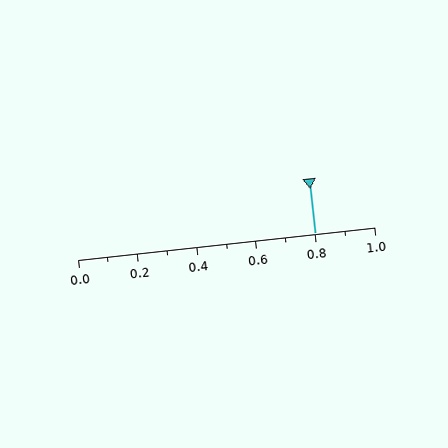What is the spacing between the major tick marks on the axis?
The major ticks are spaced 0.2 apart.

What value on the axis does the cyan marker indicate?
The marker indicates approximately 0.8.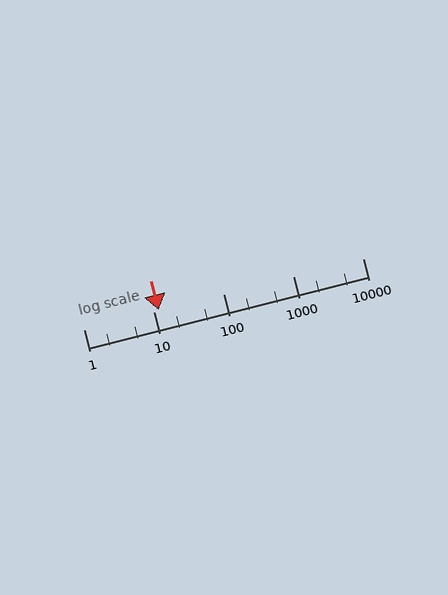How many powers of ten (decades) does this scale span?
The scale spans 4 decades, from 1 to 10000.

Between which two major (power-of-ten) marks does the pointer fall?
The pointer is between 10 and 100.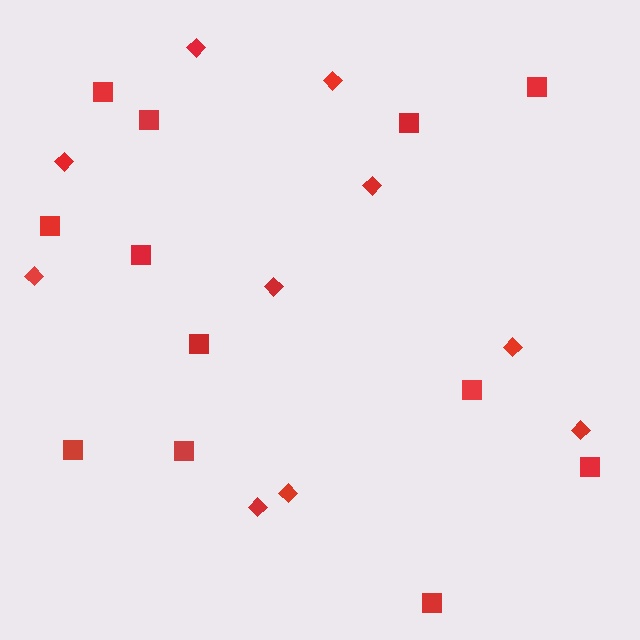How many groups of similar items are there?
There are 2 groups: one group of squares (12) and one group of diamonds (10).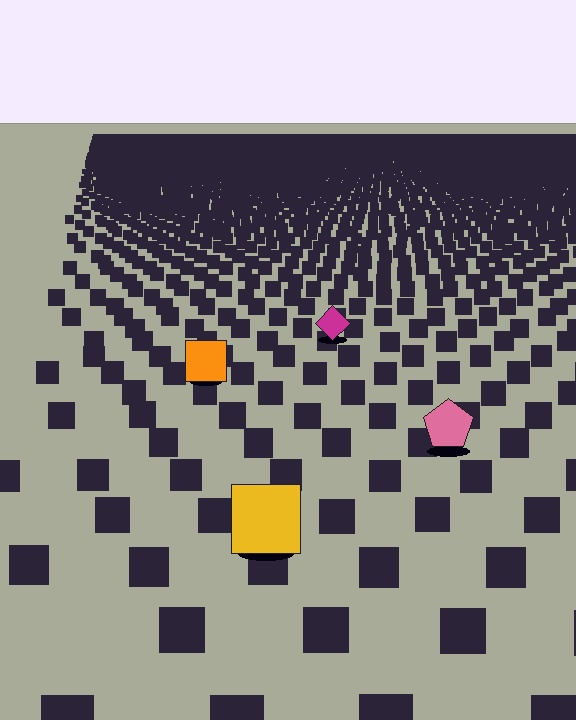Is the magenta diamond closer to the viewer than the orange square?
No. The orange square is closer — you can tell from the texture gradient: the ground texture is coarser near it.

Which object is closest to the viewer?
The yellow square is closest. The texture marks near it are larger and more spread out.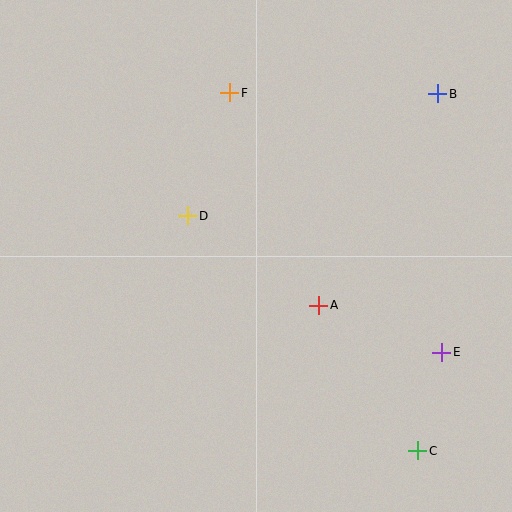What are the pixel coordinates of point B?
Point B is at (438, 94).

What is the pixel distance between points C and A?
The distance between C and A is 176 pixels.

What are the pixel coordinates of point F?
Point F is at (230, 93).